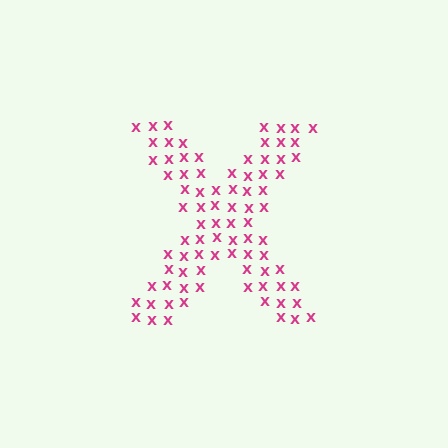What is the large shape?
The large shape is the letter X.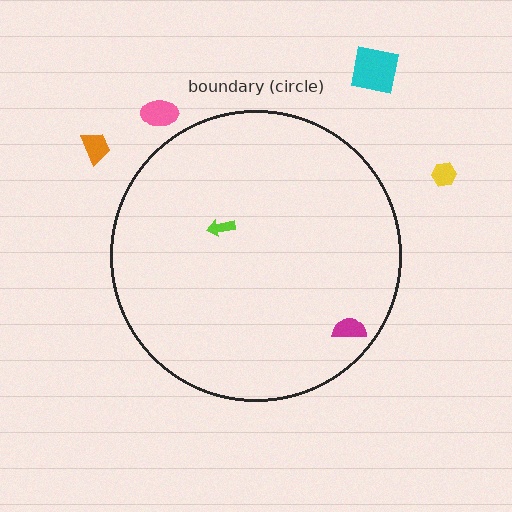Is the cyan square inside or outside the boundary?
Outside.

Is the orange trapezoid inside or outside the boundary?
Outside.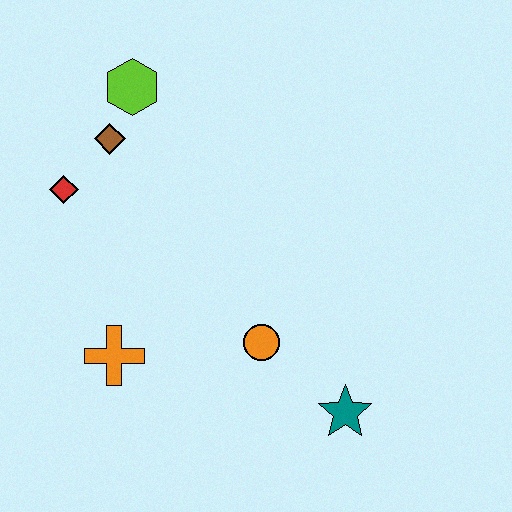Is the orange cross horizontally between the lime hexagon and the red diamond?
Yes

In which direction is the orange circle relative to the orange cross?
The orange circle is to the right of the orange cross.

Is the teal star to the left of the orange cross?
No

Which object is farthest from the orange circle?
The lime hexagon is farthest from the orange circle.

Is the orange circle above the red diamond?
No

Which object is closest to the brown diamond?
The lime hexagon is closest to the brown diamond.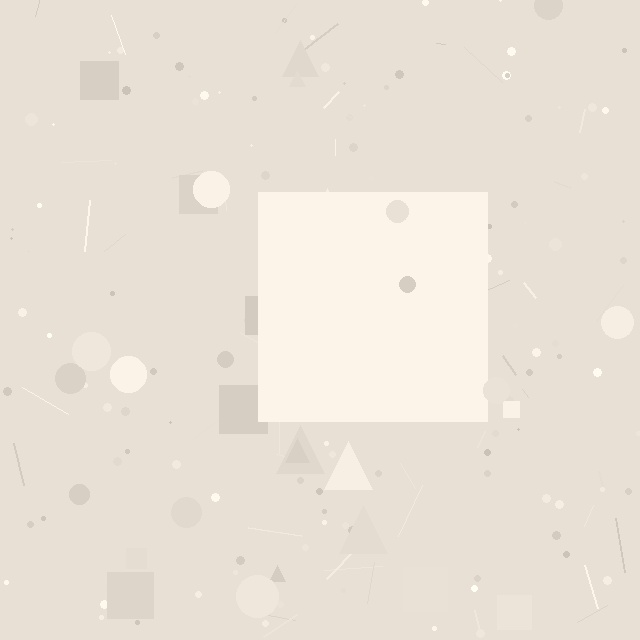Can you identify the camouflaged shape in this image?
The camouflaged shape is a square.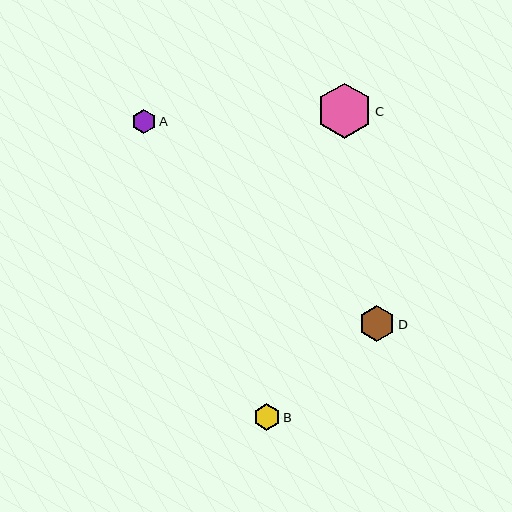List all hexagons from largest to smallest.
From largest to smallest: C, D, B, A.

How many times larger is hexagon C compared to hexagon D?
Hexagon C is approximately 1.6 times the size of hexagon D.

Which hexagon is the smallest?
Hexagon A is the smallest with a size of approximately 25 pixels.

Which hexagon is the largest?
Hexagon C is the largest with a size of approximately 55 pixels.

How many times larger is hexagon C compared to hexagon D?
Hexagon C is approximately 1.6 times the size of hexagon D.